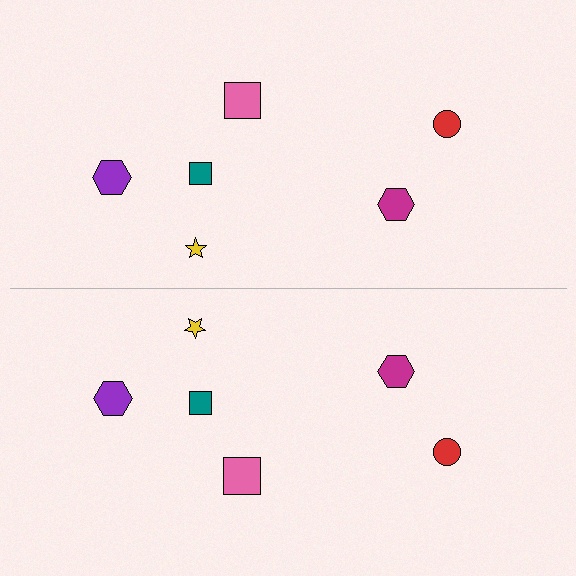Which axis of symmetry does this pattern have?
The pattern has a horizontal axis of symmetry running through the center of the image.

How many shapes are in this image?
There are 12 shapes in this image.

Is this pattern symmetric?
Yes, this pattern has bilateral (reflection) symmetry.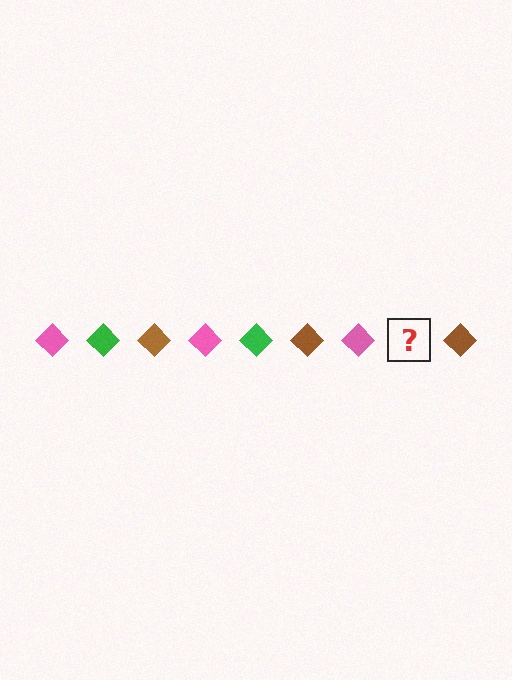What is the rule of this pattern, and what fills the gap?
The rule is that the pattern cycles through pink, green, brown diamonds. The gap should be filled with a green diamond.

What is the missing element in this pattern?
The missing element is a green diamond.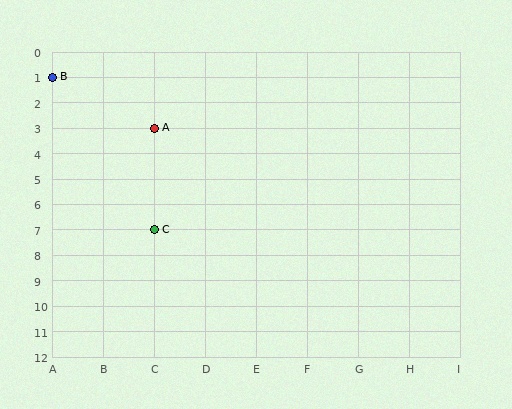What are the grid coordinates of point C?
Point C is at grid coordinates (C, 7).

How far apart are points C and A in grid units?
Points C and A are 4 rows apart.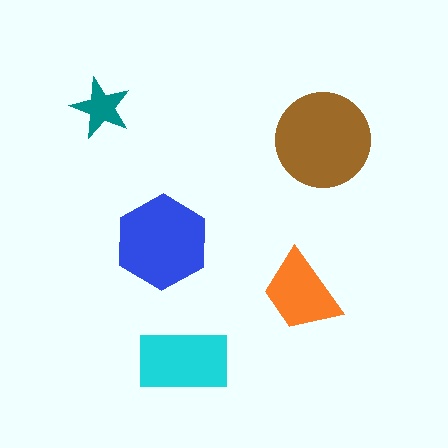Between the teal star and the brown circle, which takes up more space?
The brown circle.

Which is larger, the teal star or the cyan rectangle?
The cyan rectangle.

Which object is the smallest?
The teal star.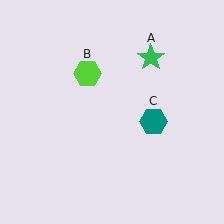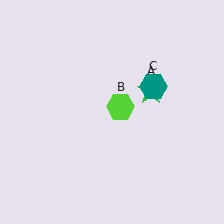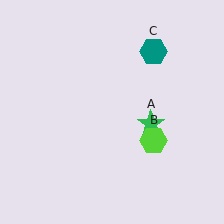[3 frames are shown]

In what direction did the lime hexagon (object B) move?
The lime hexagon (object B) moved down and to the right.